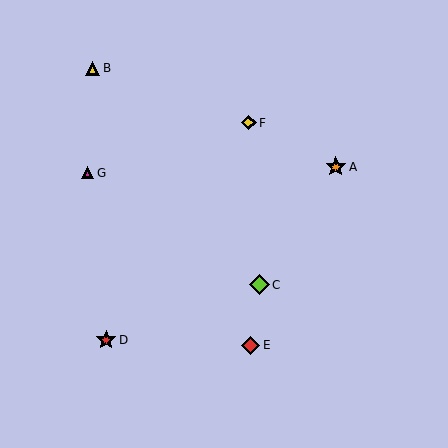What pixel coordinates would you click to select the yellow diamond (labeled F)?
Click at (249, 123) to select the yellow diamond F.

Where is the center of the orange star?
The center of the orange star is at (336, 167).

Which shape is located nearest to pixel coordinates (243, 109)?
The yellow diamond (labeled F) at (249, 123) is nearest to that location.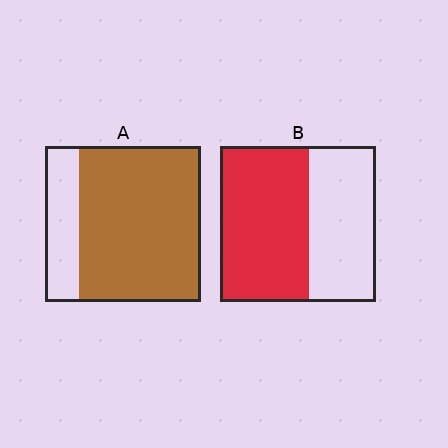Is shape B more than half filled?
Yes.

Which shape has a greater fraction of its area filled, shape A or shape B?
Shape A.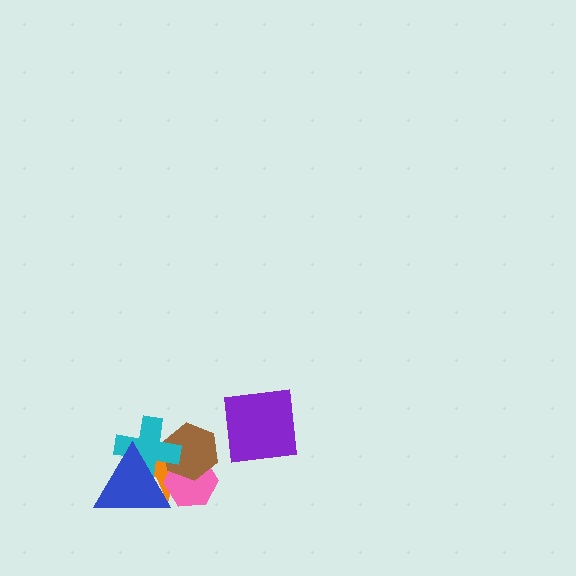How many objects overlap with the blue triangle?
3 objects overlap with the blue triangle.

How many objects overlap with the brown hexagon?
3 objects overlap with the brown hexagon.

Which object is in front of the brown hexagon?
The cyan cross is in front of the brown hexagon.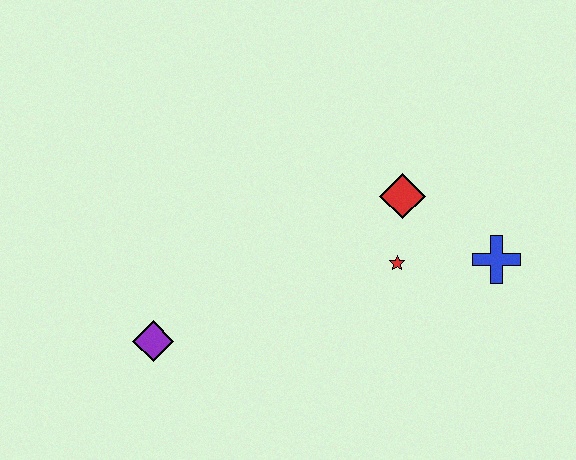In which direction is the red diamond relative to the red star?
The red diamond is above the red star.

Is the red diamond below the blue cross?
No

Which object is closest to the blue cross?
The red star is closest to the blue cross.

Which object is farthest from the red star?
The purple diamond is farthest from the red star.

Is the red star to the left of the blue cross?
Yes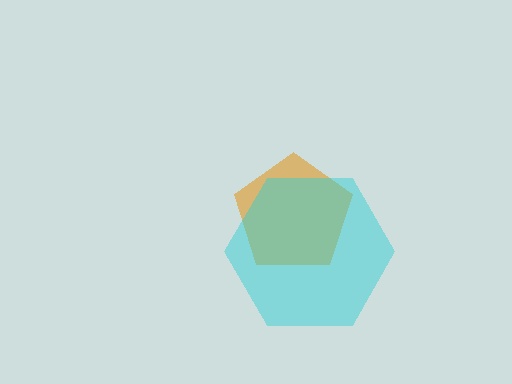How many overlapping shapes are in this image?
There are 2 overlapping shapes in the image.